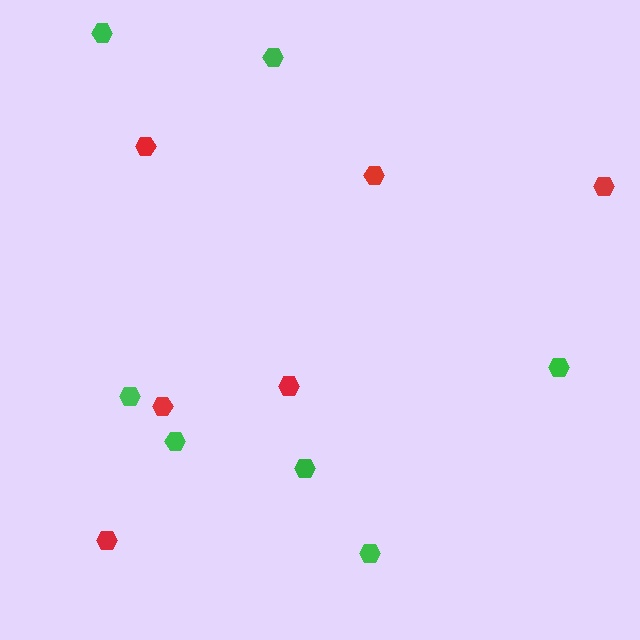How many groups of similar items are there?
There are 2 groups: one group of red hexagons (6) and one group of green hexagons (7).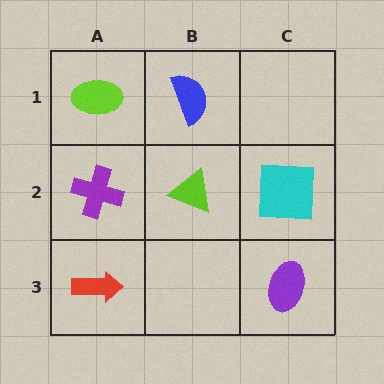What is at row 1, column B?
A blue semicircle.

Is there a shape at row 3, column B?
No, that cell is empty.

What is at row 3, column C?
A purple ellipse.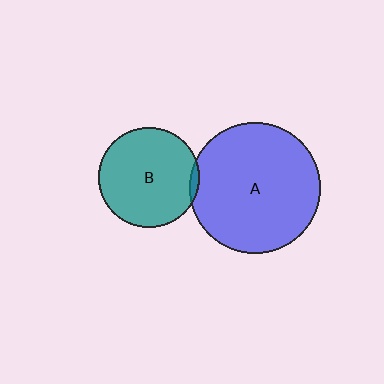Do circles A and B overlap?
Yes.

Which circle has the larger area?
Circle A (blue).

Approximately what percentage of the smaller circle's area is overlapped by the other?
Approximately 5%.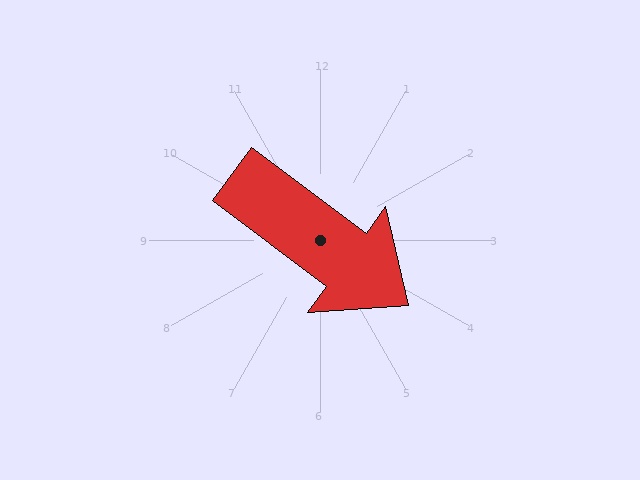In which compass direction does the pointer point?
Southeast.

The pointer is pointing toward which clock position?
Roughly 4 o'clock.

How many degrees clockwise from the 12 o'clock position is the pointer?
Approximately 127 degrees.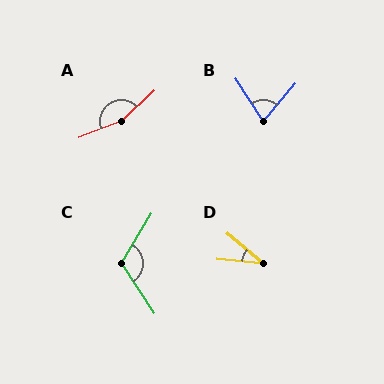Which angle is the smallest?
D, at approximately 34 degrees.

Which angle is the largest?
A, at approximately 157 degrees.